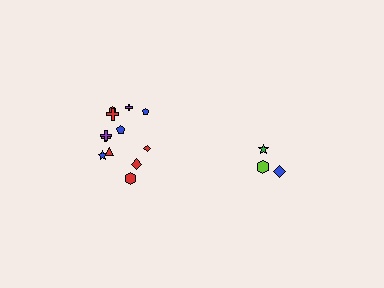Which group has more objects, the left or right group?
The left group.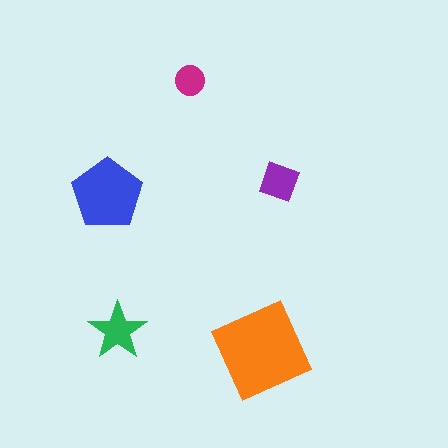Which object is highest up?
The magenta circle is topmost.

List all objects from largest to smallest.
The orange square, the blue pentagon, the green star, the purple diamond, the magenta circle.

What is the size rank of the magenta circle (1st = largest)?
5th.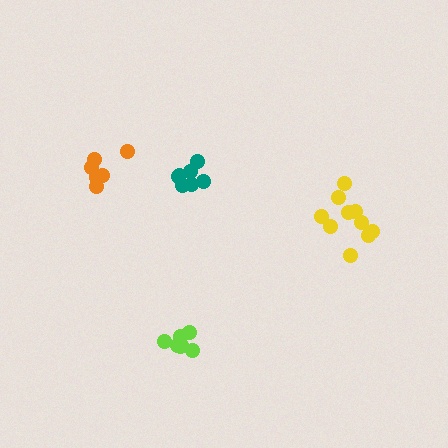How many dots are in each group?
Group 1: 6 dots, Group 2: 7 dots, Group 3: 10 dots, Group 4: 7 dots (30 total).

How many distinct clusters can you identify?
There are 4 distinct clusters.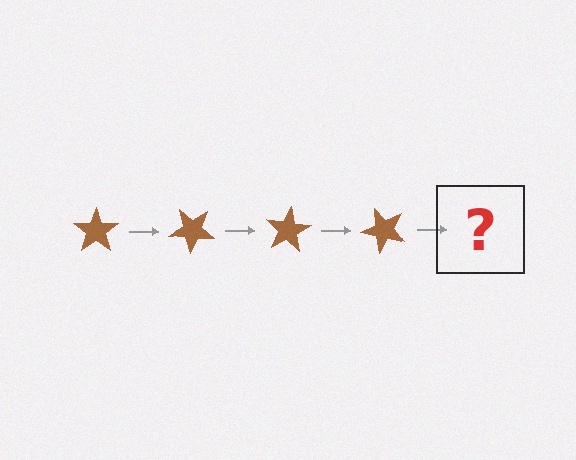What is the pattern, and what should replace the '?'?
The pattern is that the star rotates 40 degrees each step. The '?' should be a brown star rotated 160 degrees.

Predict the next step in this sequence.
The next step is a brown star rotated 160 degrees.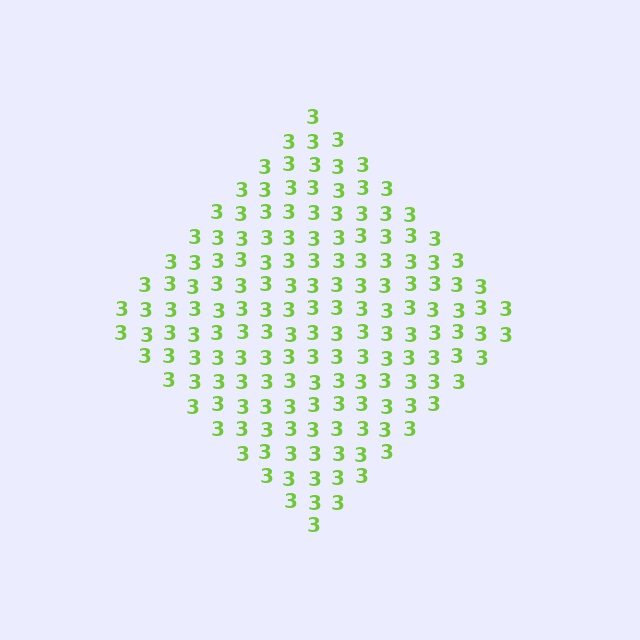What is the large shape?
The large shape is a diamond.